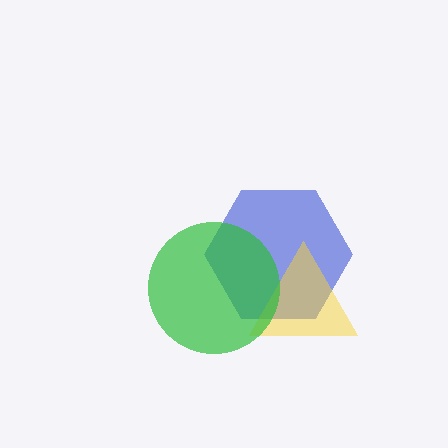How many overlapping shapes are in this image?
There are 3 overlapping shapes in the image.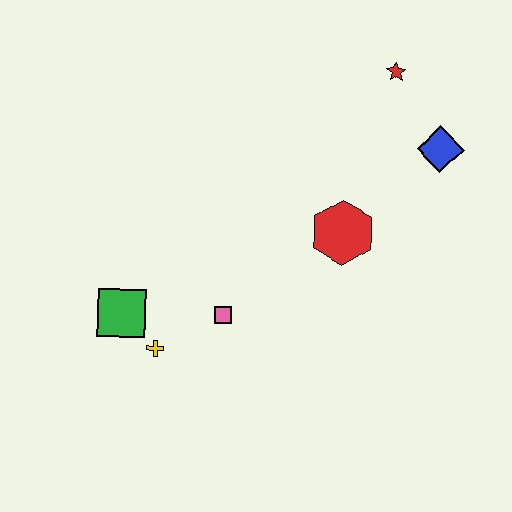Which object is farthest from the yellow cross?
The red star is farthest from the yellow cross.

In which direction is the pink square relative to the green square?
The pink square is to the right of the green square.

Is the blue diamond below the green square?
No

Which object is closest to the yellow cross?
The green square is closest to the yellow cross.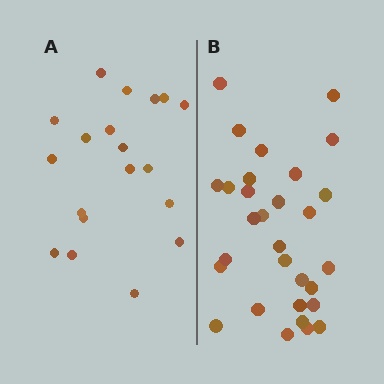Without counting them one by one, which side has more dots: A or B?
Region B (the right region) has more dots.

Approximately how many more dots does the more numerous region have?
Region B has roughly 12 or so more dots than region A.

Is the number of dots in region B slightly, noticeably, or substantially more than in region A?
Region B has substantially more. The ratio is roughly 1.6 to 1.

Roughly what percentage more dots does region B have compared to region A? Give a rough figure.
About 60% more.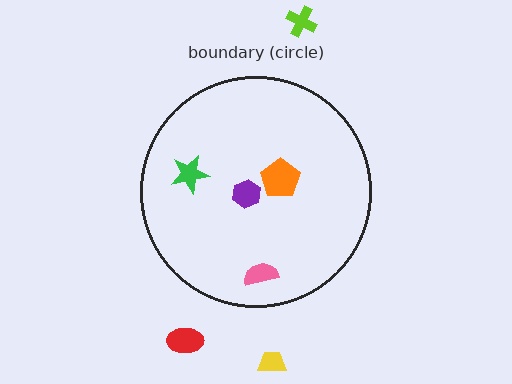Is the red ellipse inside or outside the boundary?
Outside.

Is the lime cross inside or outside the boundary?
Outside.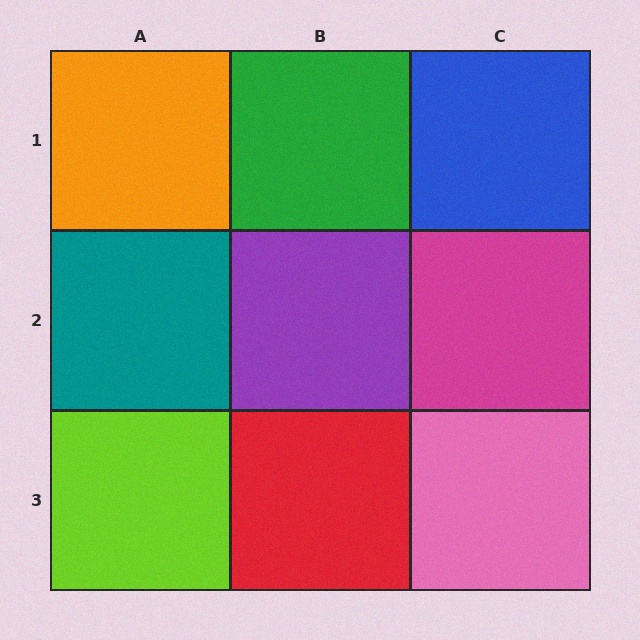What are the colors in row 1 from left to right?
Orange, green, blue.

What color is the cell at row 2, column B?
Purple.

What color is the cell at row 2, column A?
Teal.